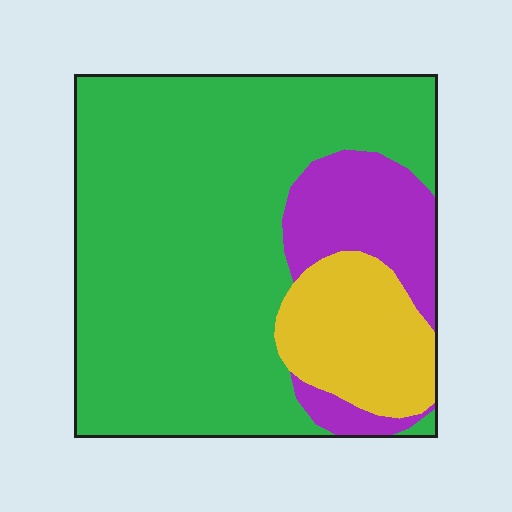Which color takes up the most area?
Green, at roughly 70%.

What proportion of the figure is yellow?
Yellow takes up less than a sixth of the figure.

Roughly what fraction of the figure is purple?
Purple takes up less than a sixth of the figure.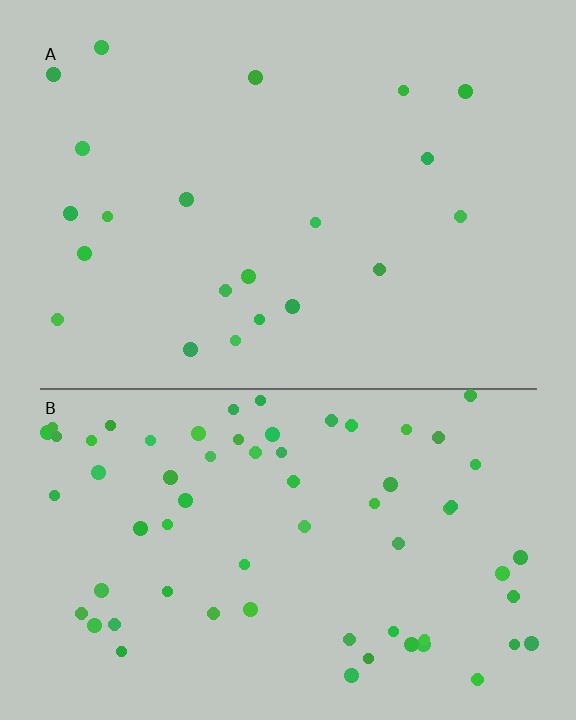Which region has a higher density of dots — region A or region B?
B (the bottom).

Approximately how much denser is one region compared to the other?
Approximately 3.1× — region B over region A.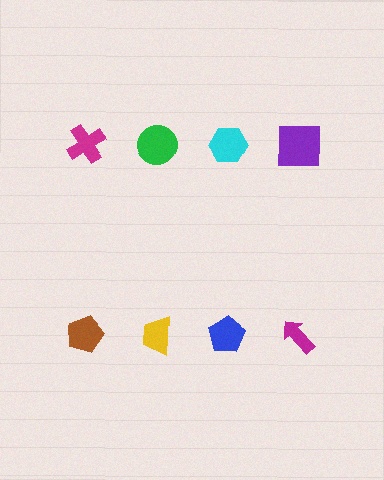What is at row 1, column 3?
A cyan hexagon.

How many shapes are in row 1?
4 shapes.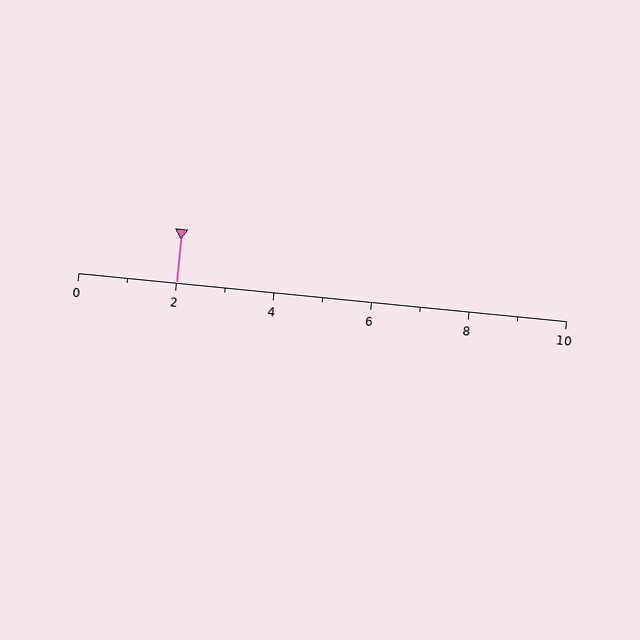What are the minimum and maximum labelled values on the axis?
The axis runs from 0 to 10.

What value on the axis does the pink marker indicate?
The marker indicates approximately 2.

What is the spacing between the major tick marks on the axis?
The major ticks are spaced 2 apart.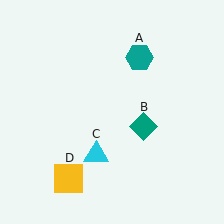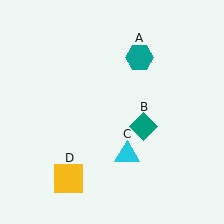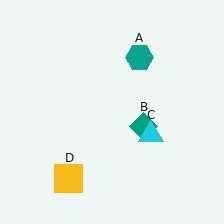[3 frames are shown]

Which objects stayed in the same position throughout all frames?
Teal hexagon (object A) and teal diamond (object B) and yellow square (object D) remained stationary.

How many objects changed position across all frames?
1 object changed position: cyan triangle (object C).